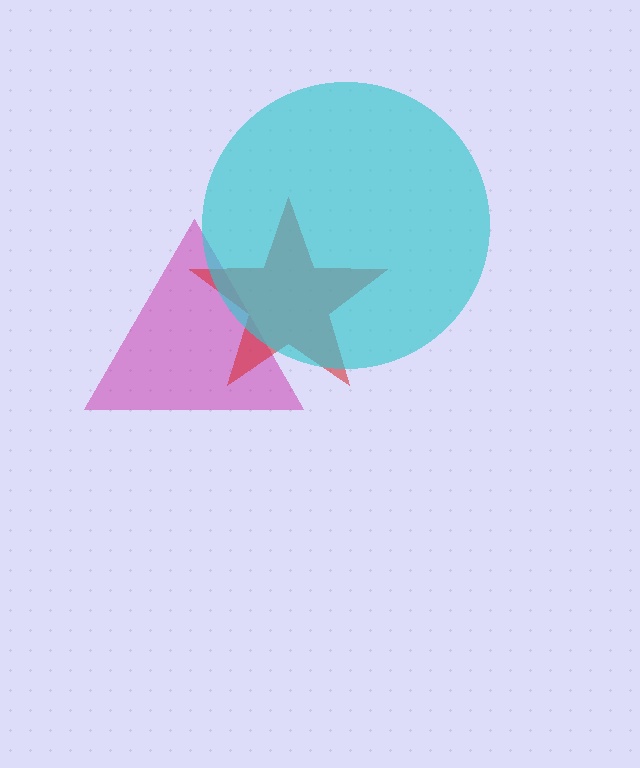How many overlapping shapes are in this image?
There are 3 overlapping shapes in the image.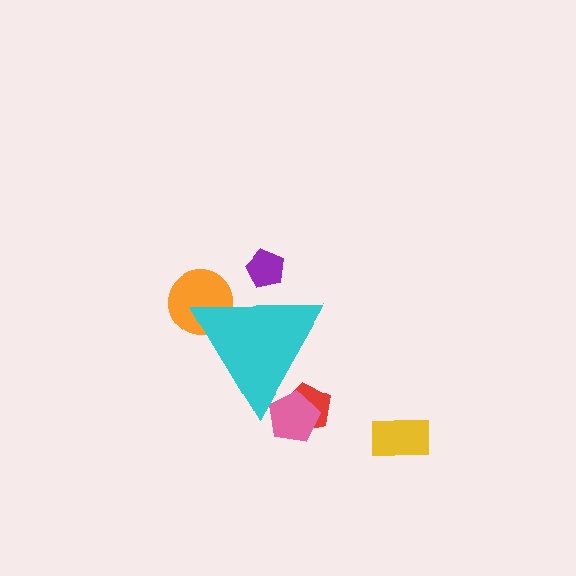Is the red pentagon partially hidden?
Yes, the red pentagon is partially hidden behind the cyan triangle.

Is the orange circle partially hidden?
Yes, the orange circle is partially hidden behind the cyan triangle.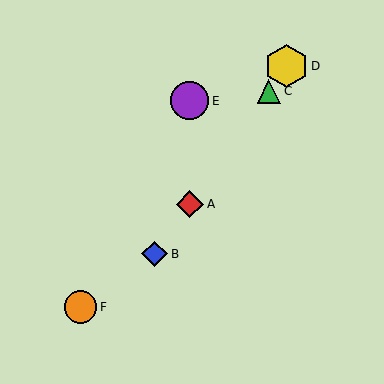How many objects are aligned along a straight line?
4 objects (A, B, C, D) are aligned along a straight line.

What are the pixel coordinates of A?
Object A is at (190, 204).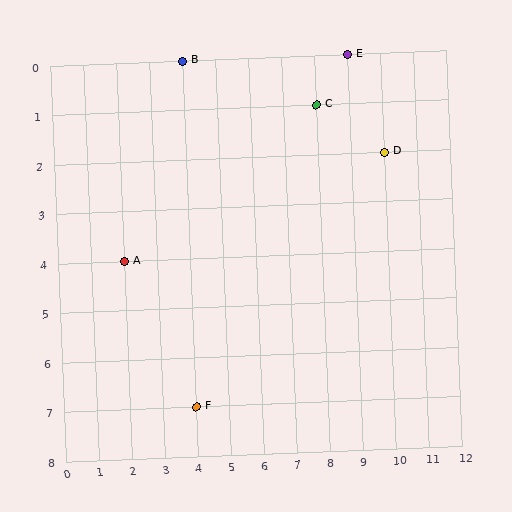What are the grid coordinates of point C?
Point C is at grid coordinates (8, 1).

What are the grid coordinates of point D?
Point D is at grid coordinates (10, 2).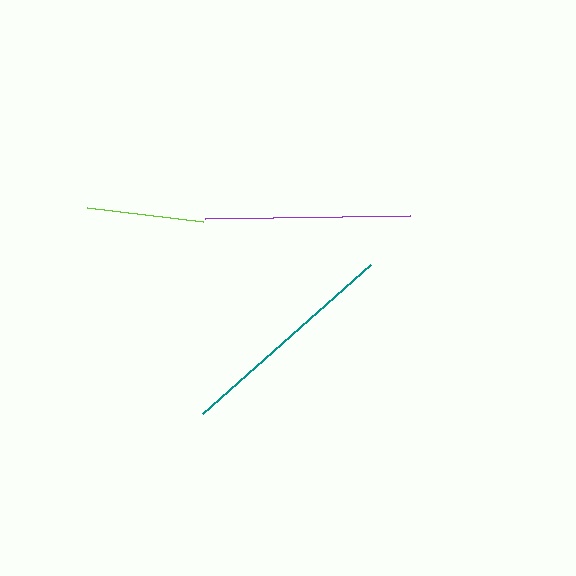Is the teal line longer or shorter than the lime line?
The teal line is longer than the lime line.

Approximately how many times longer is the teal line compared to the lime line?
The teal line is approximately 1.9 times the length of the lime line.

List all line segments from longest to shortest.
From longest to shortest: teal, purple, lime.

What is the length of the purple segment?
The purple segment is approximately 205 pixels long.